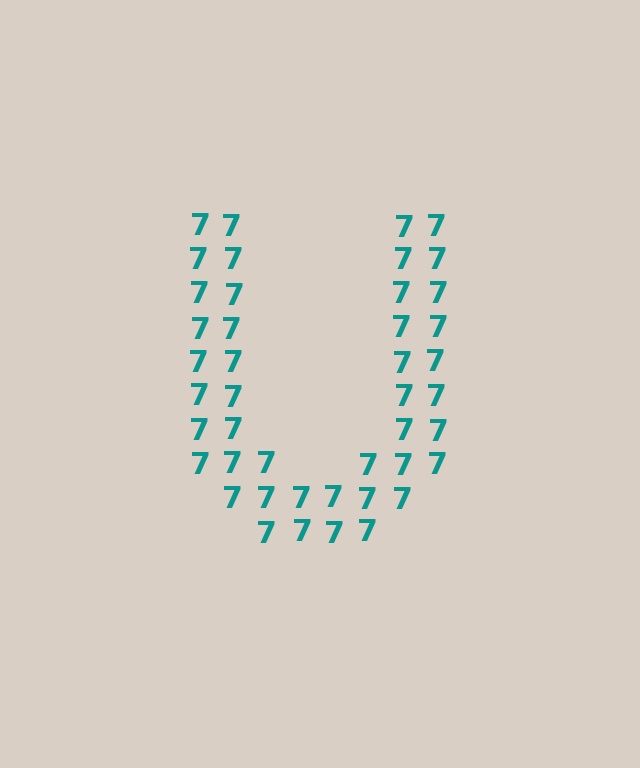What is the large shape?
The large shape is the letter U.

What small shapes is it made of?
It is made of small digit 7's.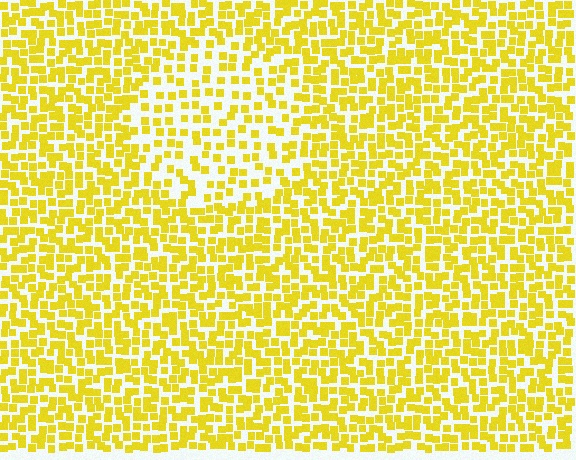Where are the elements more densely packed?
The elements are more densely packed outside the circle boundary.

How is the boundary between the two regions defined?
The boundary is defined by a change in element density (approximately 1.8x ratio). All elements are the same color, size, and shape.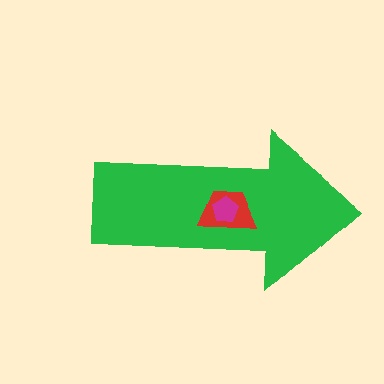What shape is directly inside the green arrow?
The red trapezoid.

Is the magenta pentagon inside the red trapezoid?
Yes.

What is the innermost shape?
The magenta pentagon.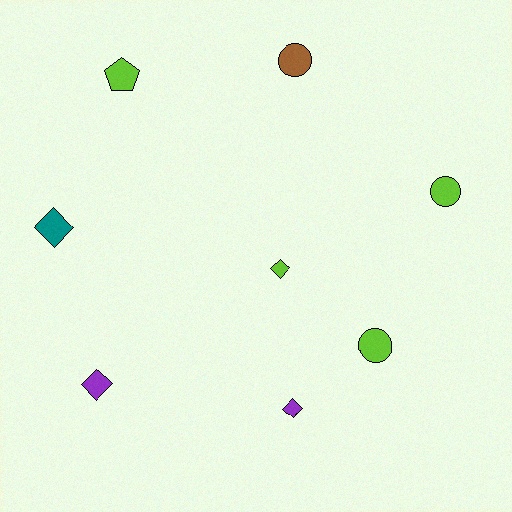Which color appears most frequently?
Lime, with 4 objects.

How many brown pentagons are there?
There are no brown pentagons.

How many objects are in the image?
There are 8 objects.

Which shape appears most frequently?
Diamond, with 4 objects.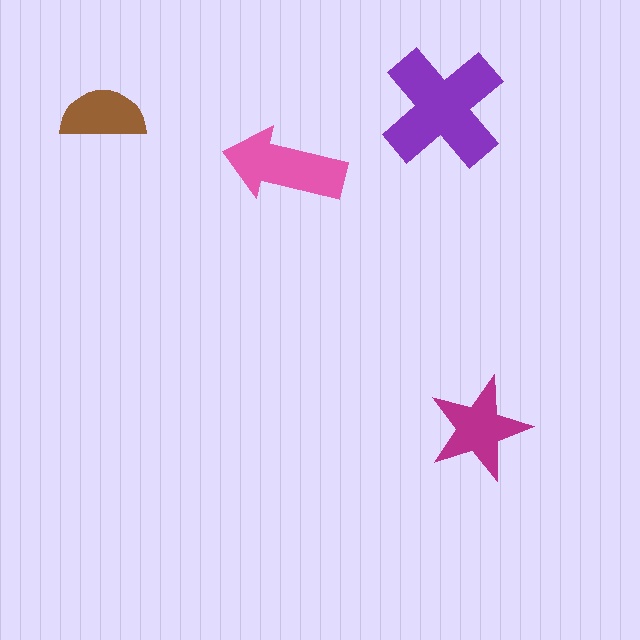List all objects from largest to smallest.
The purple cross, the pink arrow, the magenta star, the brown semicircle.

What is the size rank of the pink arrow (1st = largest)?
2nd.